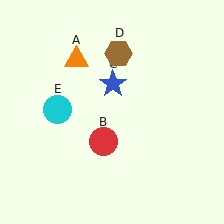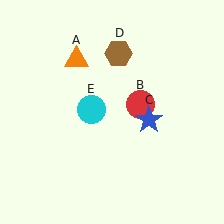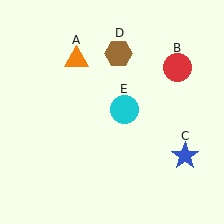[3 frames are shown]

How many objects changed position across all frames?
3 objects changed position: red circle (object B), blue star (object C), cyan circle (object E).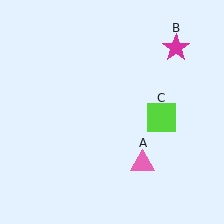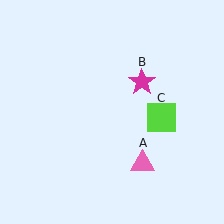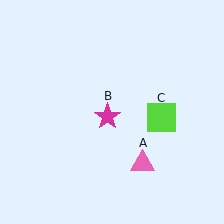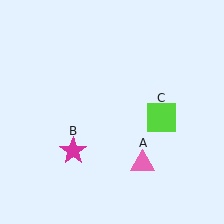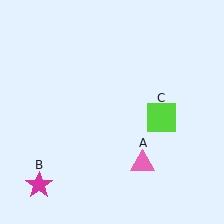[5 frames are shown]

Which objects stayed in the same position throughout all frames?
Pink triangle (object A) and lime square (object C) remained stationary.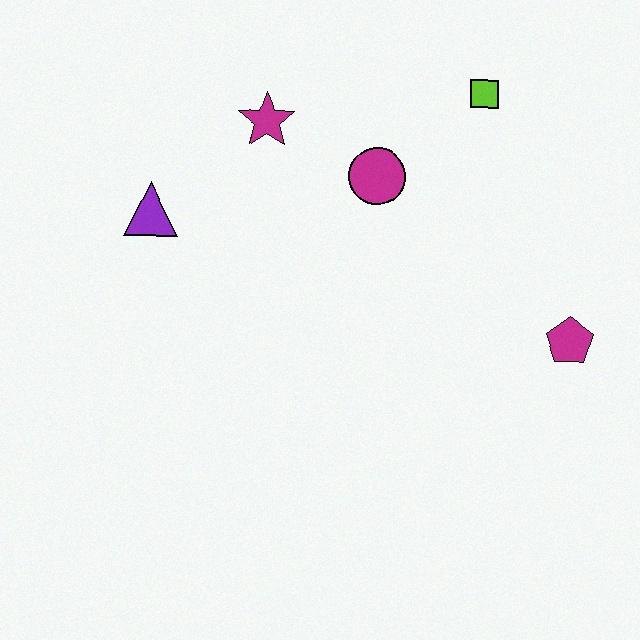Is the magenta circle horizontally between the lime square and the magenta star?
Yes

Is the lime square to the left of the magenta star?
No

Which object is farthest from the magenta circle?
The magenta pentagon is farthest from the magenta circle.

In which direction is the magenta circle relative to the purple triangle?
The magenta circle is to the right of the purple triangle.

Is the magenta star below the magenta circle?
No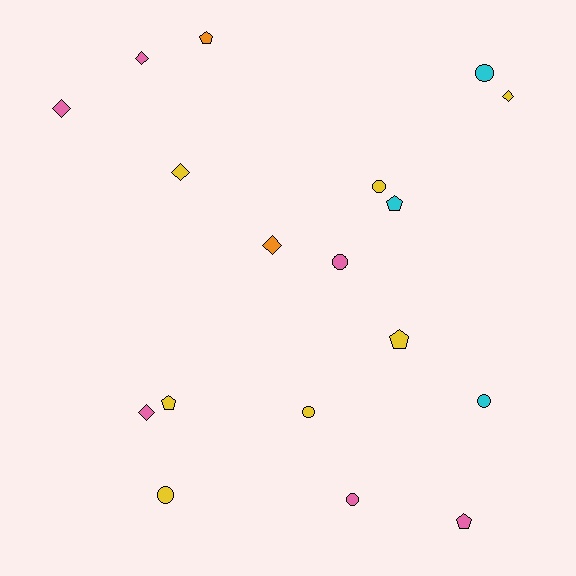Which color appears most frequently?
Yellow, with 7 objects.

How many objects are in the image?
There are 18 objects.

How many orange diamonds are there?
There is 1 orange diamond.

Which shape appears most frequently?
Circle, with 7 objects.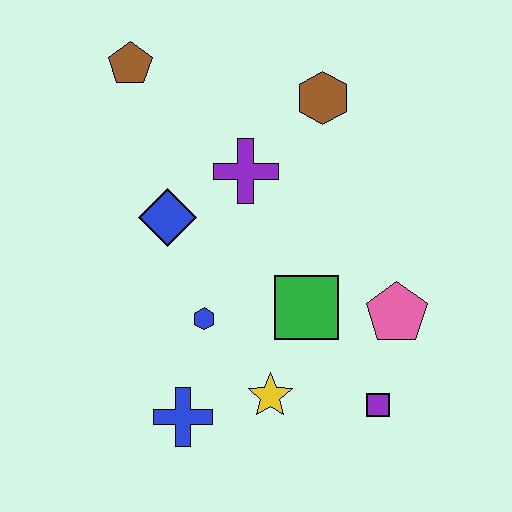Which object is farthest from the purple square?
The brown pentagon is farthest from the purple square.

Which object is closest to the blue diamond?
The purple cross is closest to the blue diamond.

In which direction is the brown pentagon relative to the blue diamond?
The brown pentagon is above the blue diamond.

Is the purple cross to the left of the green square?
Yes